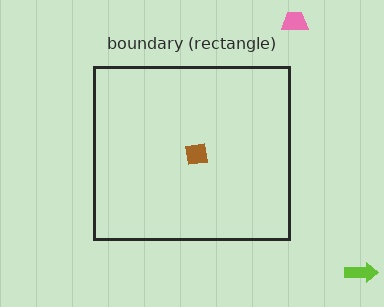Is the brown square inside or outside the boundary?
Inside.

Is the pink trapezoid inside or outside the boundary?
Outside.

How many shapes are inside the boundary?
1 inside, 2 outside.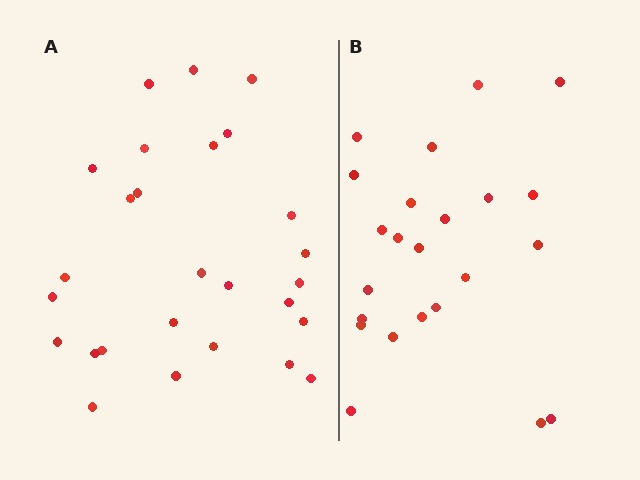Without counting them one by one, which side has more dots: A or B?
Region A (the left region) has more dots.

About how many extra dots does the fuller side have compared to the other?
Region A has about 4 more dots than region B.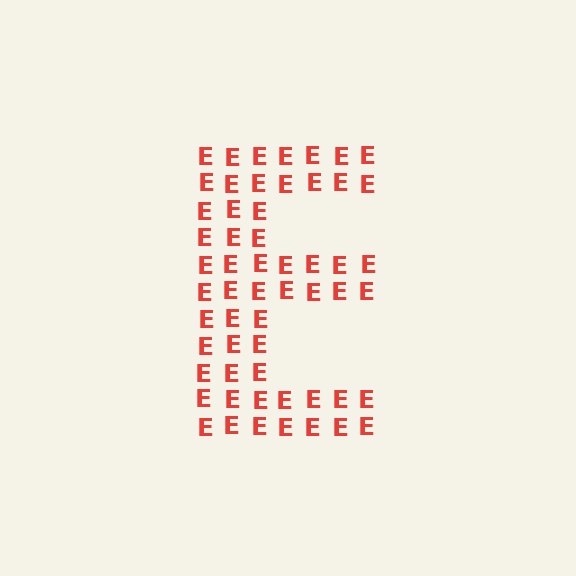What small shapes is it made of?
It is made of small letter E's.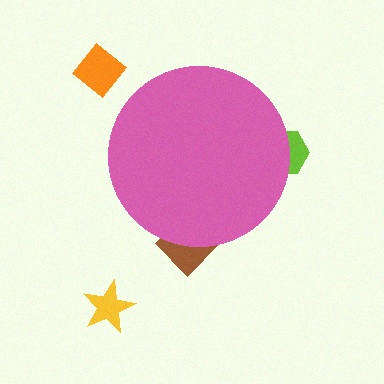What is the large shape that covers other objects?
A pink circle.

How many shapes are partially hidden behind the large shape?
2 shapes are partially hidden.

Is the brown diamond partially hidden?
Yes, the brown diamond is partially hidden behind the pink circle.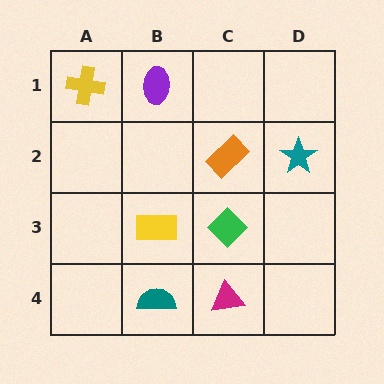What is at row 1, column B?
A purple ellipse.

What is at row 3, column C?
A green diamond.